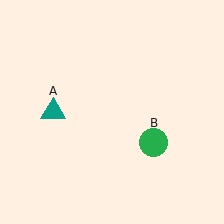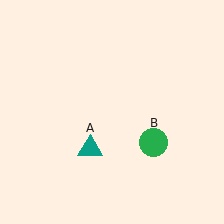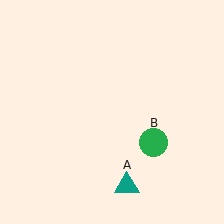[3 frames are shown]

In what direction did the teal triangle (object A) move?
The teal triangle (object A) moved down and to the right.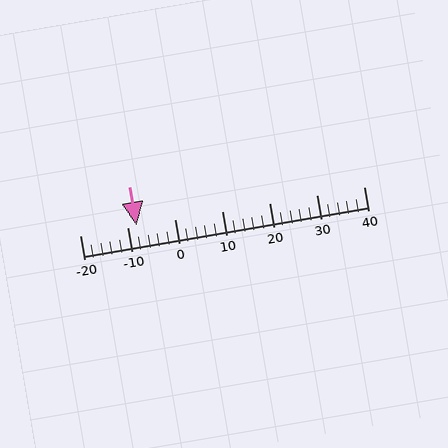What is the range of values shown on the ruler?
The ruler shows values from -20 to 40.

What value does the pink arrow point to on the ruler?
The pink arrow points to approximately -8.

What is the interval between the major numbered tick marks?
The major tick marks are spaced 10 units apart.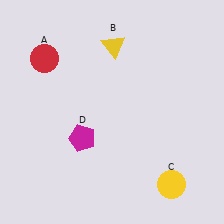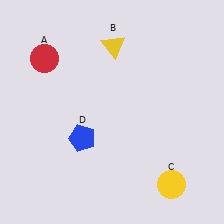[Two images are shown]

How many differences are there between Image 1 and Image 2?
There is 1 difference between the two images.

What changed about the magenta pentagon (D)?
In Image 1, D is magenta. In Image 2, it changed to blue.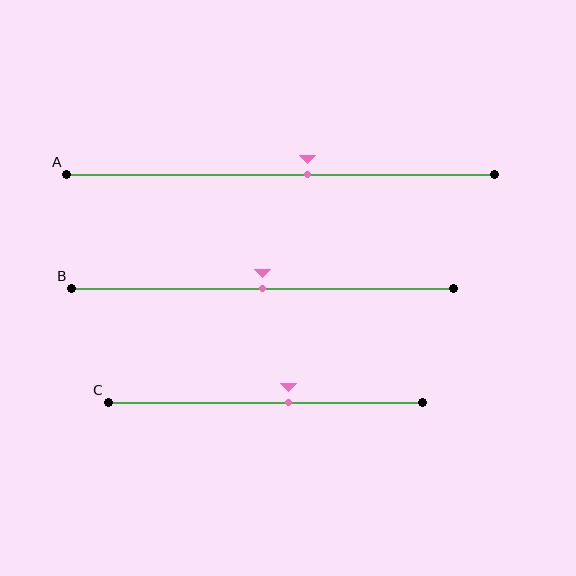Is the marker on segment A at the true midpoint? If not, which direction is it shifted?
No, the marker on segment A is shifted to the right by about 6% of the segment length.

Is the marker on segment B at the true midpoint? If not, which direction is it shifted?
Yes, the marker on segment B is at the true midpoint.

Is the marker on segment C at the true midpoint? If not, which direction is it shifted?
No, the marker on segment C is shifted to the right by about 7% of the segment length.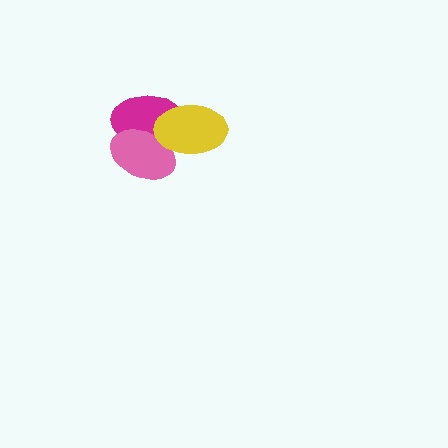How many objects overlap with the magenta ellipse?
2 objects overlap with the magenta ellipse.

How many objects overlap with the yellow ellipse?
2 objects overlap with the yellow ellipse.